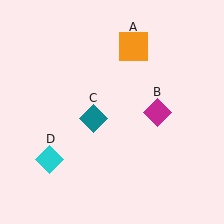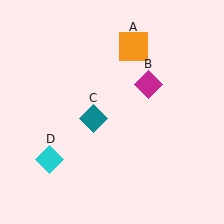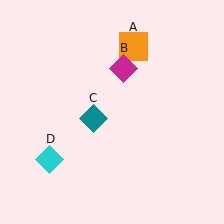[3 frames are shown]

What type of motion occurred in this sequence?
The magenta diamond (object B) rotated counterclockwise around the center of the scene.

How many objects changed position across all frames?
1 object changed position: magenta diamond (object B).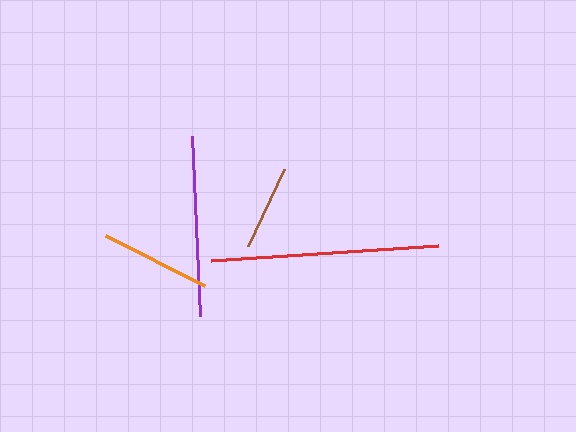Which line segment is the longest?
The red line is the longest at approximately 227 pixels.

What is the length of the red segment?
The red segment is approximately 227 pixels long.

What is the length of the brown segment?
The brown segment is approximately 85 pixels long.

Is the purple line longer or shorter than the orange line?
The purple line is longer than the orange line.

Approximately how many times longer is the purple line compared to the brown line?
The purple line is approximately 2.1 times the length of the brown line.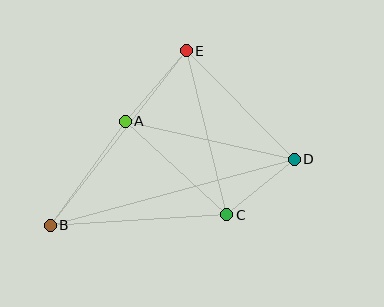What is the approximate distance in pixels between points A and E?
The distance between A and E is approximately 93 pixels.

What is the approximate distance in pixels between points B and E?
The distance between B and E is approximately 221 pixels.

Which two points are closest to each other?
Points C and D are closest to each other.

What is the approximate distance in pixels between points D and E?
The distance between D and E is approximately 153 pixels.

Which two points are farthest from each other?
Points B and D are farthest from each other.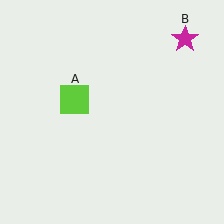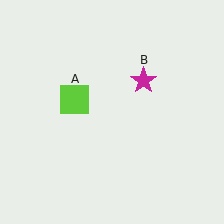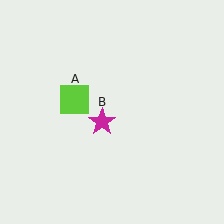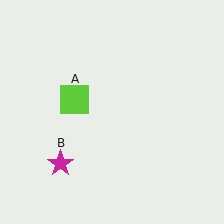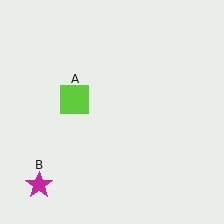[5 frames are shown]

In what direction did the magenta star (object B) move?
The magenta star (object B) moved down and to the left.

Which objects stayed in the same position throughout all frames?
Lime square (object A) remained stationary.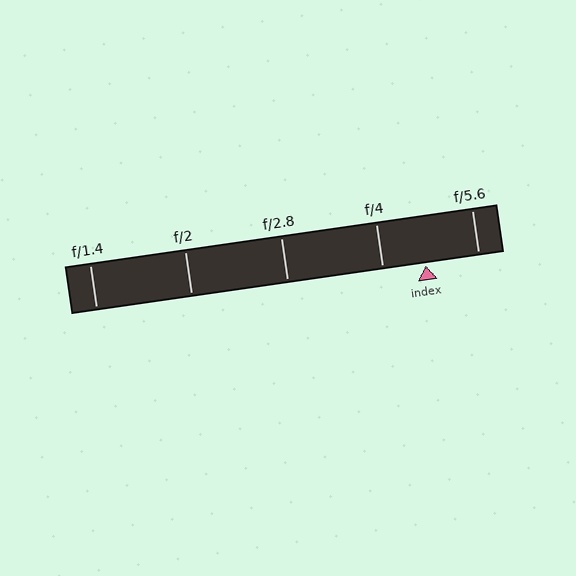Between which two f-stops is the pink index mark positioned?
The index mark is between f/4 and f/5.6.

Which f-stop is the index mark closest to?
The index mark is closest to f/4.